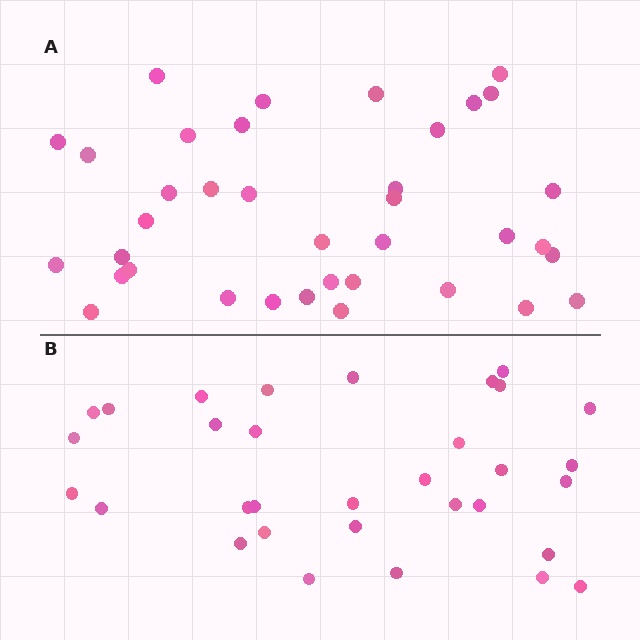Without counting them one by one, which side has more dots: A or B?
Region A (the top region) has more dots.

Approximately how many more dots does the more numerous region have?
Region A has about 5 more dots than region B.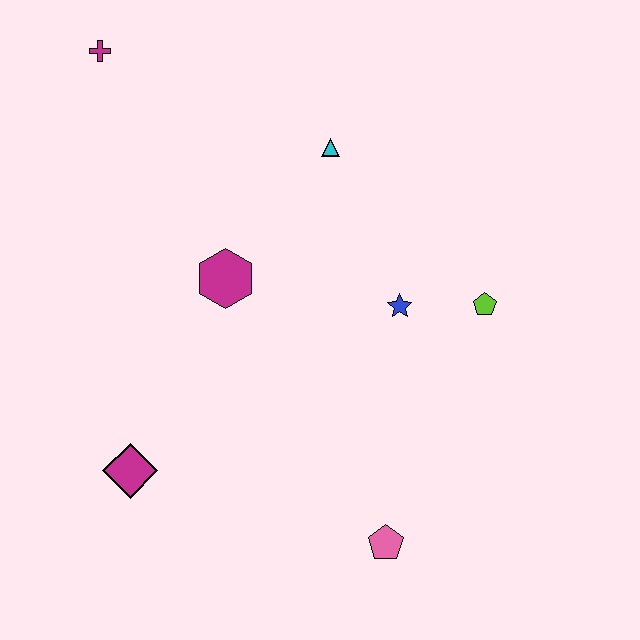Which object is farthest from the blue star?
The magenta cross is farthest from the blue star.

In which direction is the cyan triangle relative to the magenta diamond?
The cyan triangle is above the magenta diamond.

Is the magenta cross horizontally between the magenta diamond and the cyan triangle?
No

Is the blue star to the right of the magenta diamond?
Yes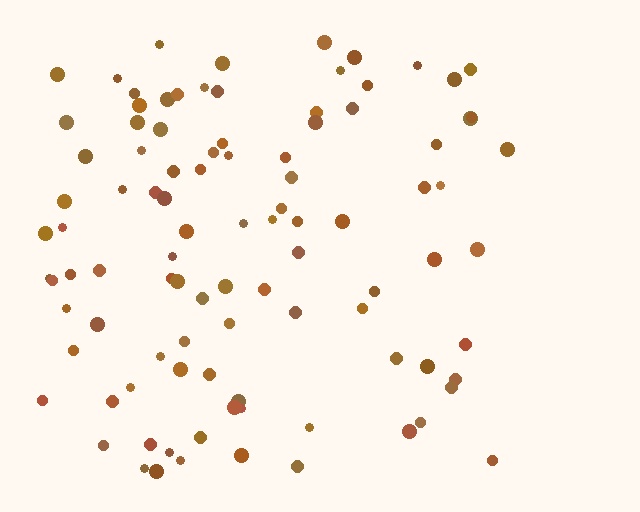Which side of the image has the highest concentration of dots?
The left.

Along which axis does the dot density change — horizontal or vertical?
Horizontal.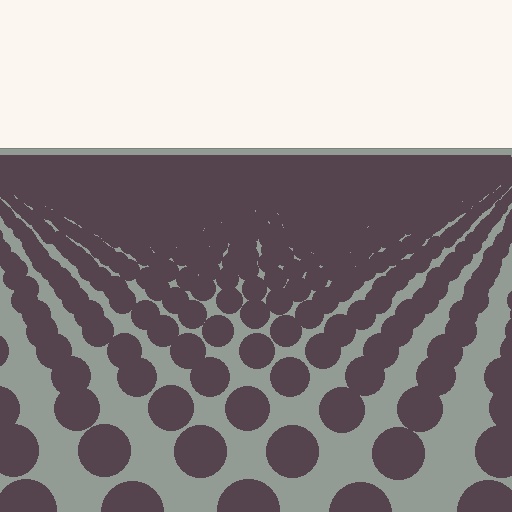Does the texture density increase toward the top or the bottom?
Density increases toward the top.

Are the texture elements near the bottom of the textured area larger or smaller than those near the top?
Larger. Near the bottom, elements are closer to the viewer and appear at a bigger on-screen size.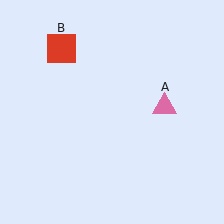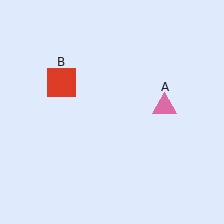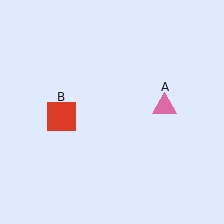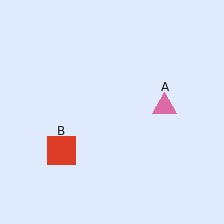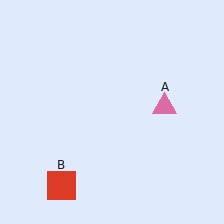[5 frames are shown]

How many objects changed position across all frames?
1 object changed position: red square (object B).